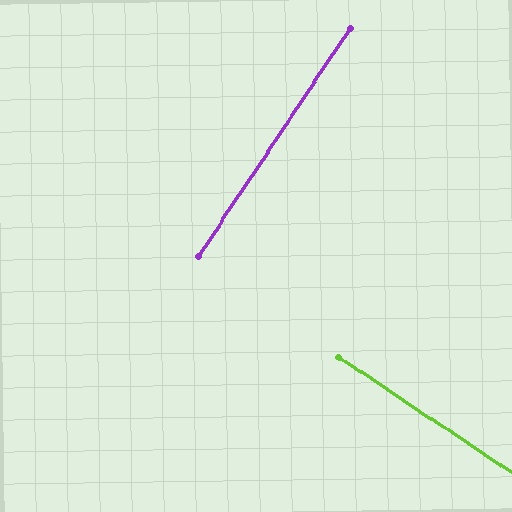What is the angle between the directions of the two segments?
Approximately 90 degrees.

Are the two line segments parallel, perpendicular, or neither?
Perpendicular — they meet at approximately 90°.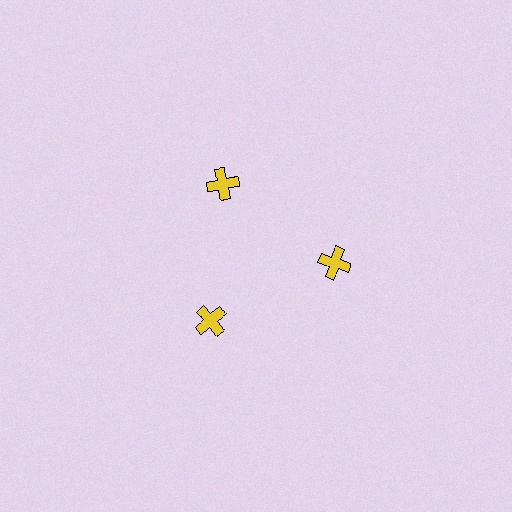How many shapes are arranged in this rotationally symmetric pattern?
There are 3 shapes, arranged in 3 groups of 1.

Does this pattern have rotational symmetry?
Yes, this pattern has 3-fold rotational symmetry. It looks the same after rotating 120 degrees around the center.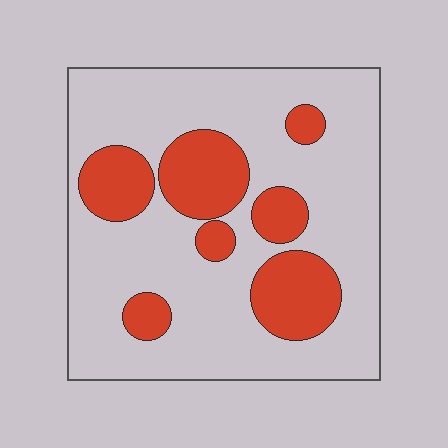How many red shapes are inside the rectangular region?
7.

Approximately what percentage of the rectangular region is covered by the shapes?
Approximately 25%.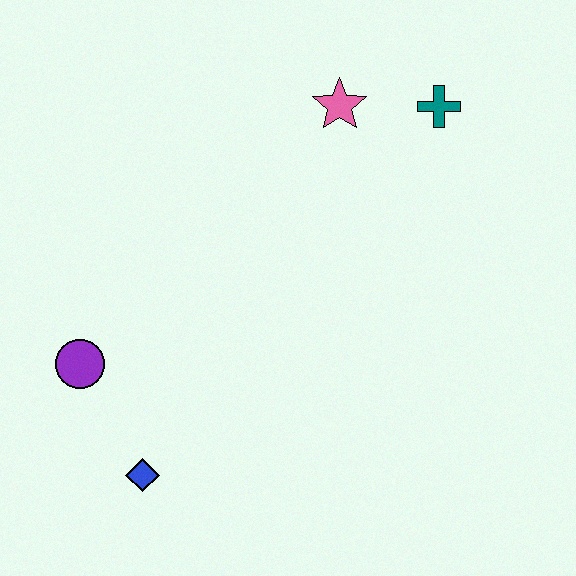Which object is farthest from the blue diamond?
The teal cross is farthest from the blue diamond.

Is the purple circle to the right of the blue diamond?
No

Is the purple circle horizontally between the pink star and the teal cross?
No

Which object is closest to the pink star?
The teal cross is closest to the pink star.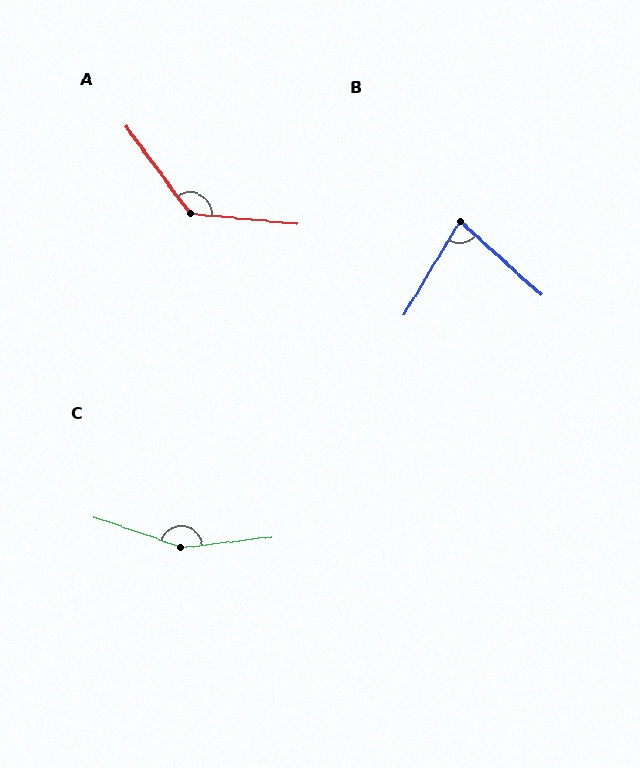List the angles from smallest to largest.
B (79°), A (132°), C (154°).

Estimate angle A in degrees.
Approximately 132 degrees.